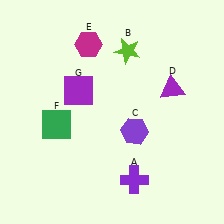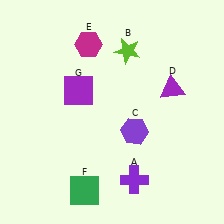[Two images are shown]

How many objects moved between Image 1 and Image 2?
1 object moved between the two images.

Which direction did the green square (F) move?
The green square (F) moved down.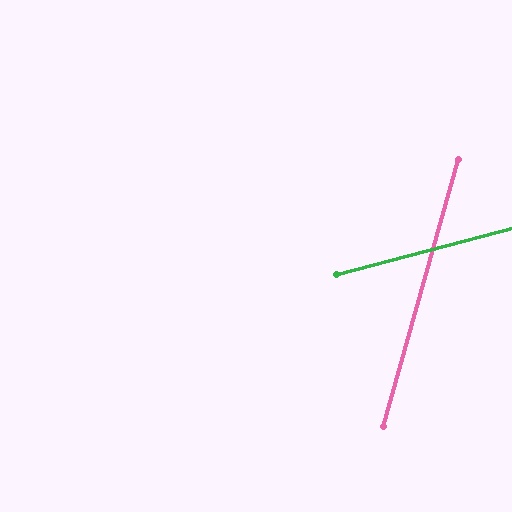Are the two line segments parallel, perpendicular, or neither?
Neither parallel nor perpendicular — they differ by about 59°.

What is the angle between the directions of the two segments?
Approximately 59 degrees.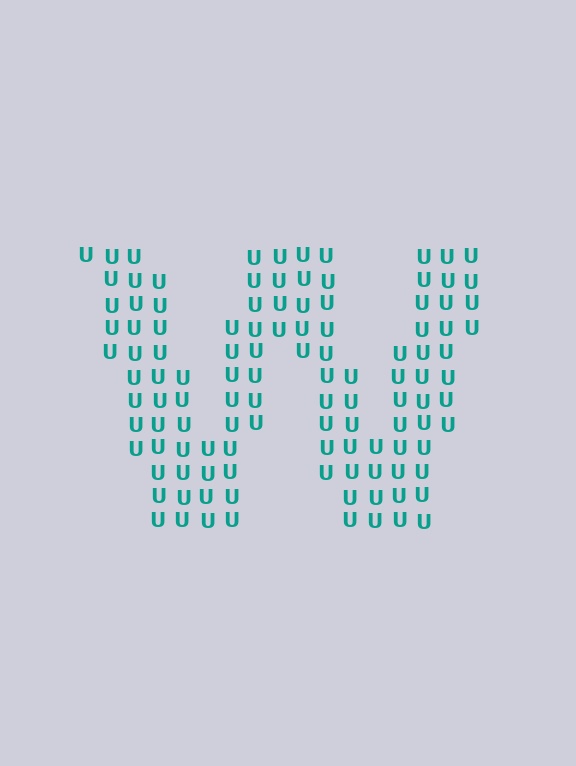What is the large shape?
The large shape is the letter W.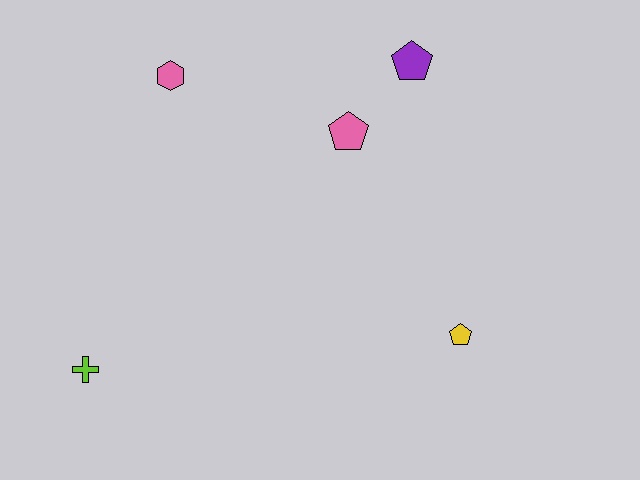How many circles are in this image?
There are no circles.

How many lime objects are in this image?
There is 1 lime object.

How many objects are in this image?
There are 5 objects.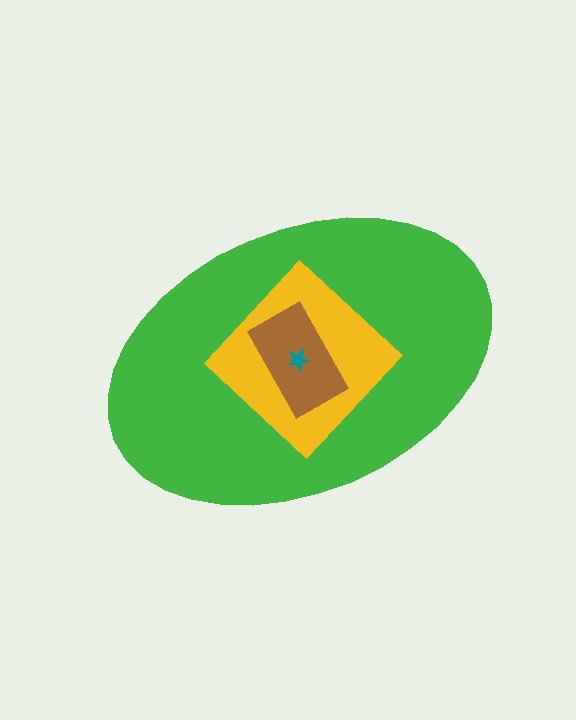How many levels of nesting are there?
4.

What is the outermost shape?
The green ellipse.